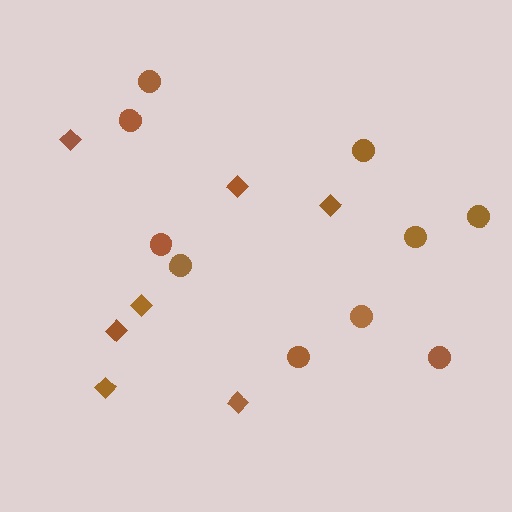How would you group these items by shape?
There are 2 groups: one group of diamonds (7) and one group of circles (10).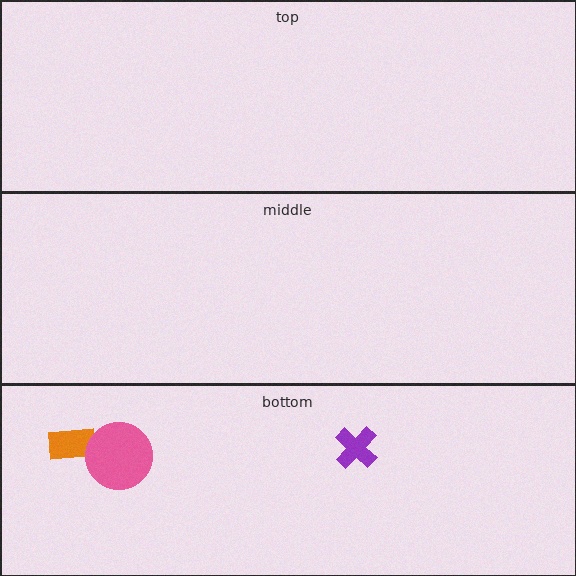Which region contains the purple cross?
The bottom region.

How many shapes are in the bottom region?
3.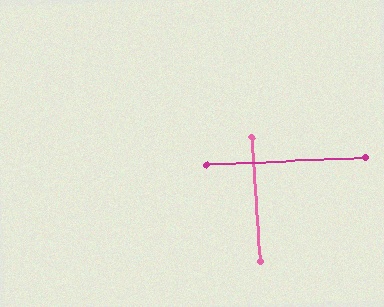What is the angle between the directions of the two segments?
Approximately 89 degrees.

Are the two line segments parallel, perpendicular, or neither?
Perpendicular — they meet at approximately 89°.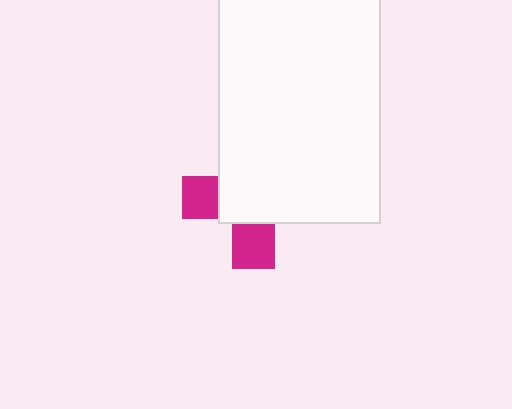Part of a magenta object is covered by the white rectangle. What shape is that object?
It is a cross.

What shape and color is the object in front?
The object in front is a white rectangle.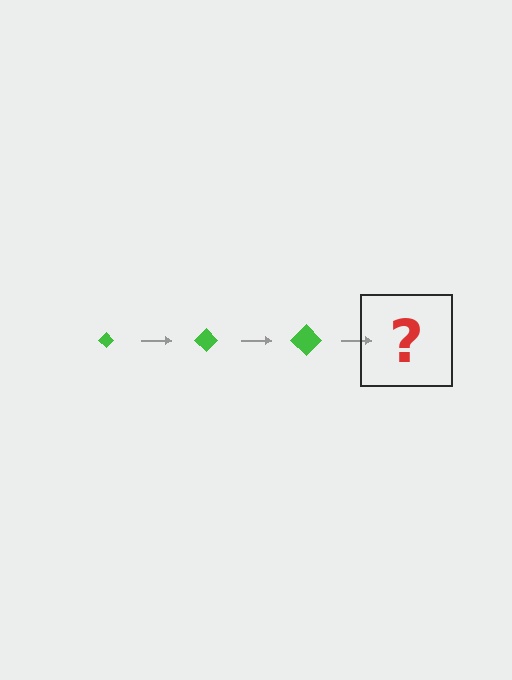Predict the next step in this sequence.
The next step is a green diamond, larger than the previous one.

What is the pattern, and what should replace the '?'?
The pattern is that the diamond gets progressively larger each step. The '?' should be a green diamond, larger than the previous one.